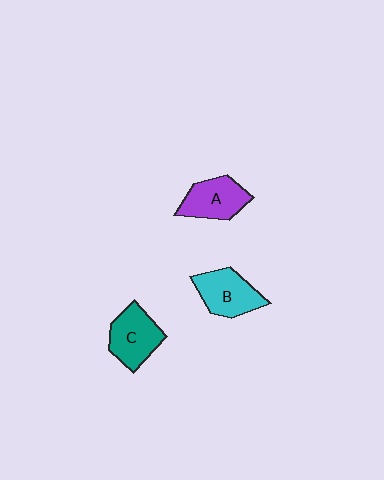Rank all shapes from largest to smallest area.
From largest to smallest: C (teal), B (cyan), A (purple).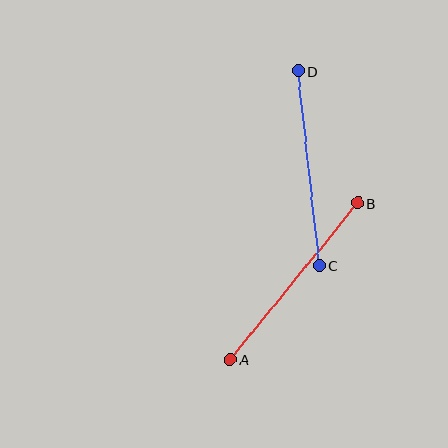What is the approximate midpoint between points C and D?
The midpoint is at approximately (309, 168) pixels.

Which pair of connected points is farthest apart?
Points A and B are farthest apart.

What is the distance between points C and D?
The distance is approximately 196 pixels.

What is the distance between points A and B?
The distance is approximately 202 pixels.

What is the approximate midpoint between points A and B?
The midpoint is at approximately (294, 282) pixels.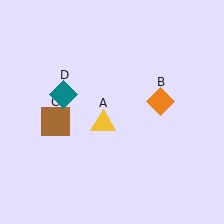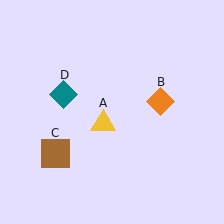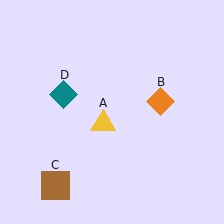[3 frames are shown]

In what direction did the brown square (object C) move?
The brown square (object C) moved down.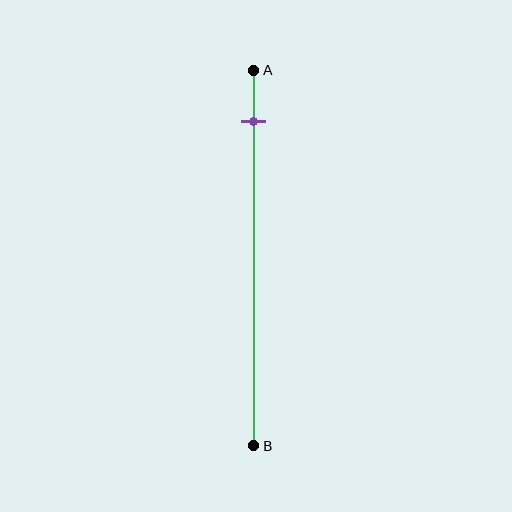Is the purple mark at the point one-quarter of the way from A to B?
No, the mark is at about 15% from A, not at the 25% one-quarter point.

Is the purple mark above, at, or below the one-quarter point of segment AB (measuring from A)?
The purple mark is above the one-quarter point of segment AB.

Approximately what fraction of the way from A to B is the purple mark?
The purple mark is approximately 15% of the way from A to B.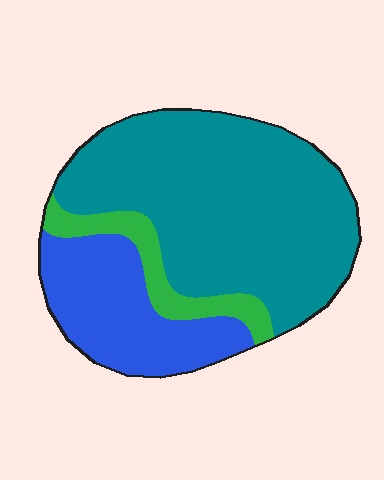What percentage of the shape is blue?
Blue covers 26% of the shape.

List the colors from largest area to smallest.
From largest to smallest: teal, blue, green.